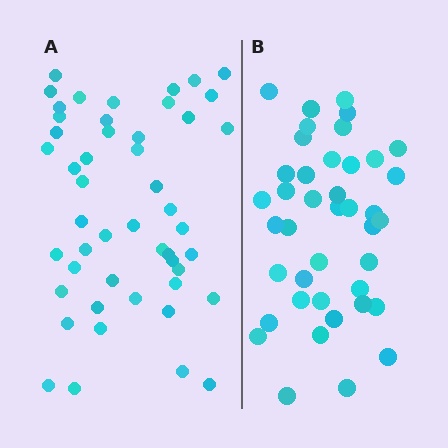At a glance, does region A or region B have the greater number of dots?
Region A (the left region) has more dots.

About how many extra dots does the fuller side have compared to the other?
Region A has roughly 8 or so more dots than region B.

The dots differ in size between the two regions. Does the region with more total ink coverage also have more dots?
No. Region B has more total ink coverage because its dots are larger, but region A actually contains more individual dots. Total area can be misleading — the number of items is what matters here.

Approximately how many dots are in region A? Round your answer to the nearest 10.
About 50 dots. (The exact count is 49, which rounds to 50.)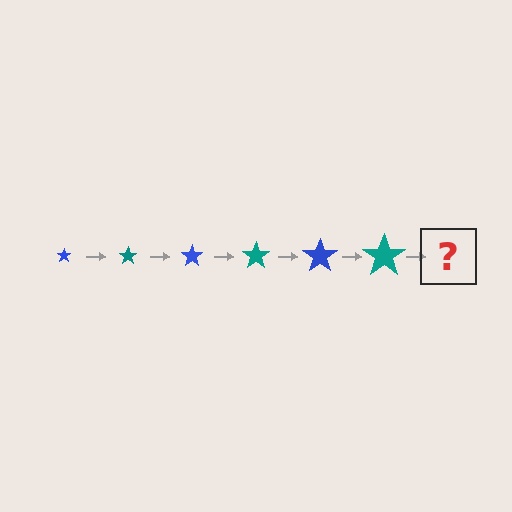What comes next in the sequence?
The next element should be a blue star, larger than the previous one.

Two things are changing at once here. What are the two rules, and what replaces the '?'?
The two rules are that the star grows larger each step and the color cycles through blue and teal. The '?' should be a blue star, larger than the previous one.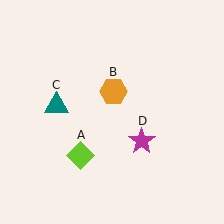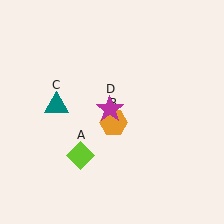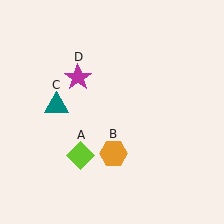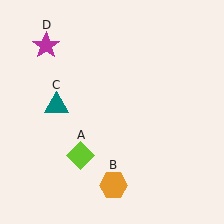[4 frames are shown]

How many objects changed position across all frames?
2 objects changed position: orange hexagon (object B), magenta star (object D).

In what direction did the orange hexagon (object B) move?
The orange hexagon (object B) moved down.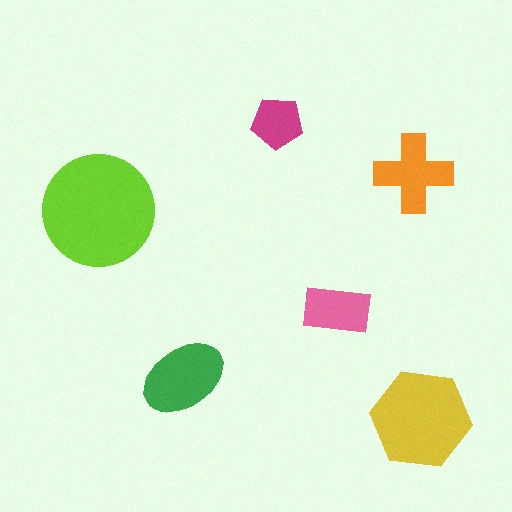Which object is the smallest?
The magenta pentagon.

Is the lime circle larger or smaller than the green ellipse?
Larger.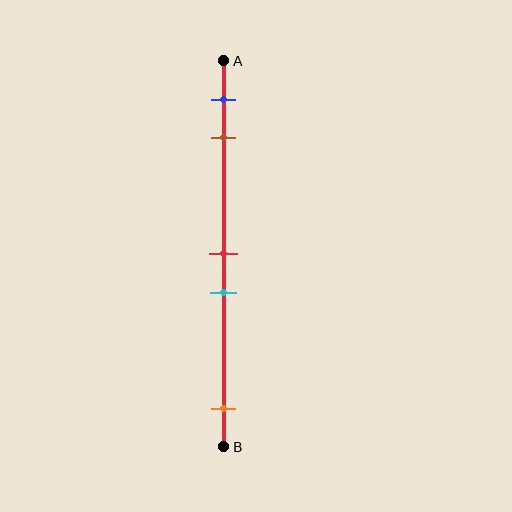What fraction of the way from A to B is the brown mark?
The brown mark is approximately 20% (0.2) of the way from A to B.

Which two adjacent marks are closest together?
The red and cyan marks are the closest adjacent pair.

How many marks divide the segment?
There are 5 marks dividing the segment.